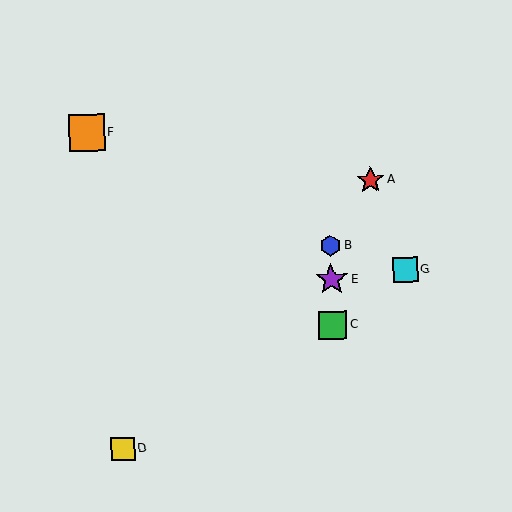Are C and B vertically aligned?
Yes, both are at x≈333.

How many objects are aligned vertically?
3 objects (B, C, E) are aligned vertically.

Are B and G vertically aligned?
No, B is at x≈330 and G is at x≈405.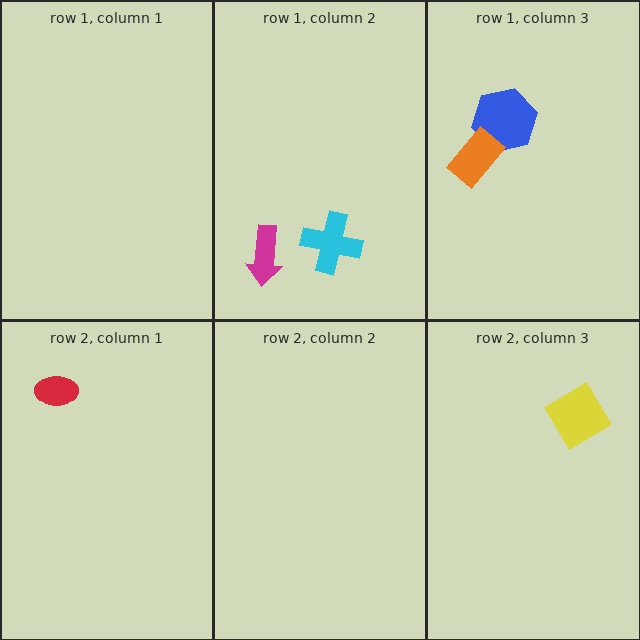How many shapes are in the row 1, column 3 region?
2.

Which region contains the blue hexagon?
The row 1, column 3 region.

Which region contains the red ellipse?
The row 2, column 1 region.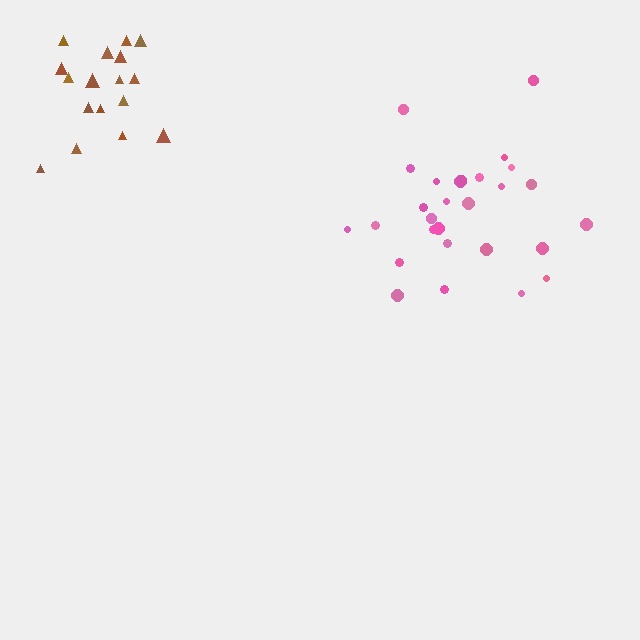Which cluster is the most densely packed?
Brown.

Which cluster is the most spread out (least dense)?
Pink.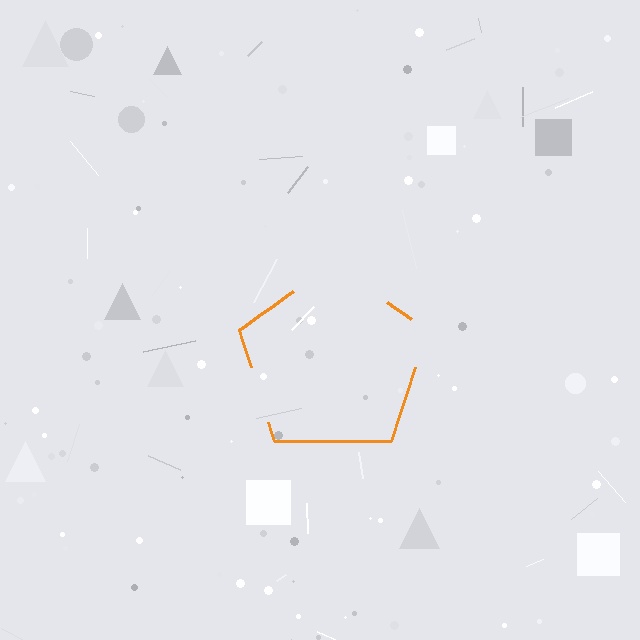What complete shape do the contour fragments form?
The contour fragments form a pentagon.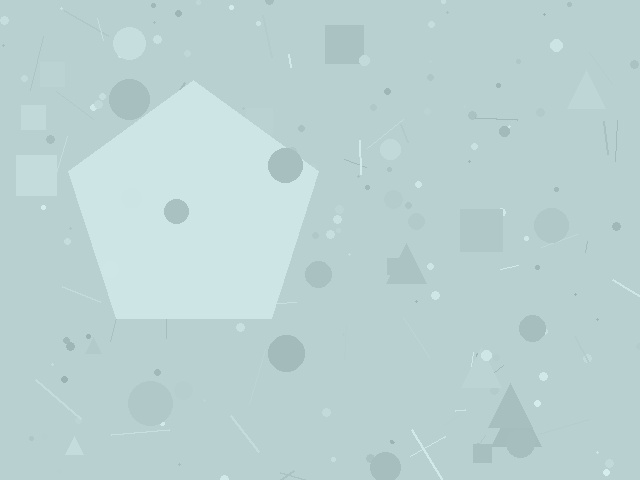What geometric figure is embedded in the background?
A pentagon is embedded in the background.